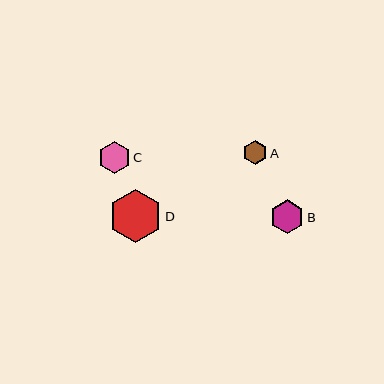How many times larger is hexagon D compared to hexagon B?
Hexagon D is approximately 1.6 times the size of hexagon B.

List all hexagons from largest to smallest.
From largest to smallest: D, B, C, A.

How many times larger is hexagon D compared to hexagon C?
Hexagon D is approximately 1.7 times the size of hexagon C.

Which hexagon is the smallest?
Hexagon A is the smallest with a size of approximately 23 pixels.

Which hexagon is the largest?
Hexagon D is the largest with a size of approximately 53 pixels.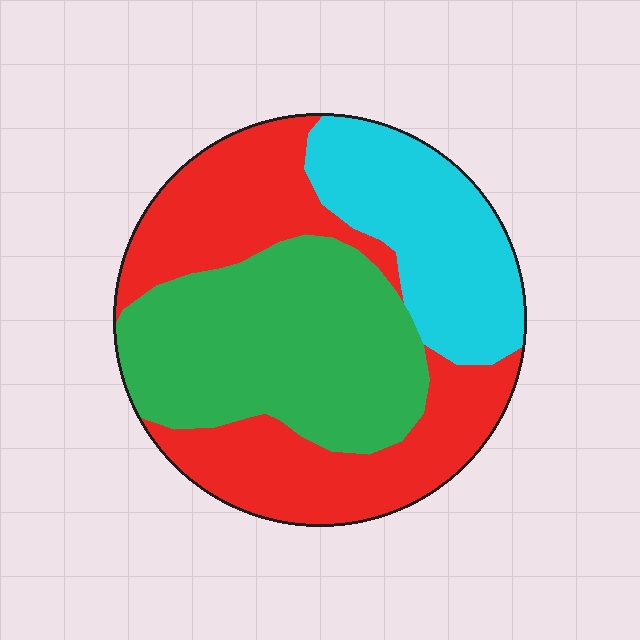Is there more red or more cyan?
Red.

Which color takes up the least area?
Cyan, at roughly 25%.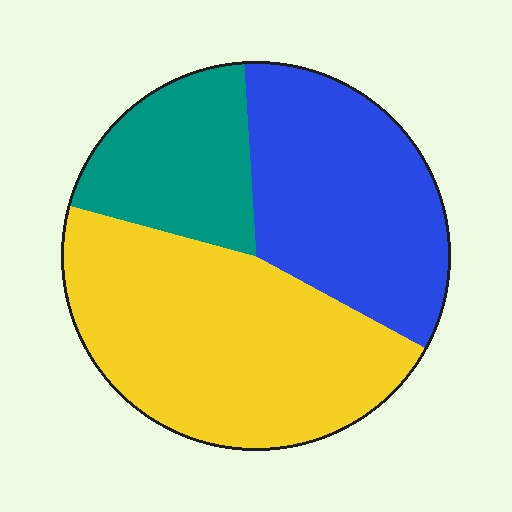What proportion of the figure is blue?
Blue takes up about one third (1/3) of the figure.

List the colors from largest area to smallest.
From largest to smallest: yellow, blue, teal.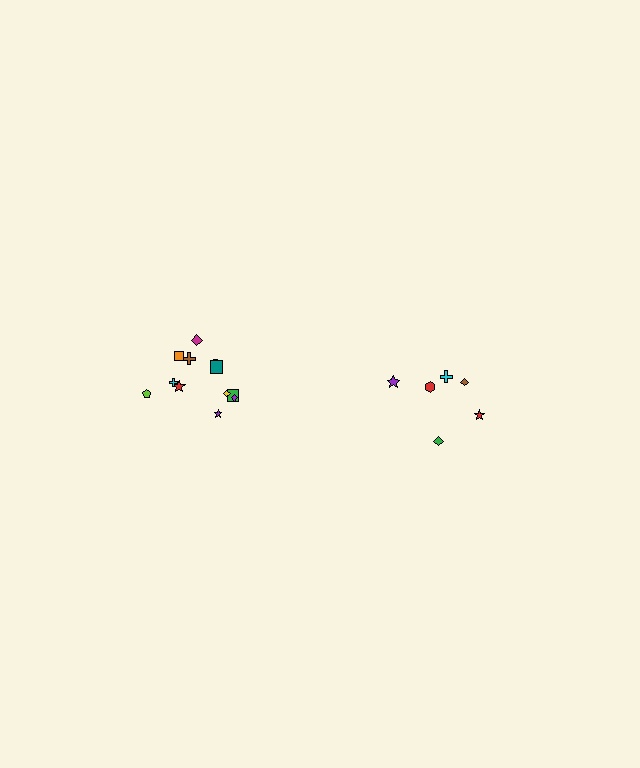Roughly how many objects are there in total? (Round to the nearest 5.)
Roughly 20 objects in total.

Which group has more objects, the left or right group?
The left group.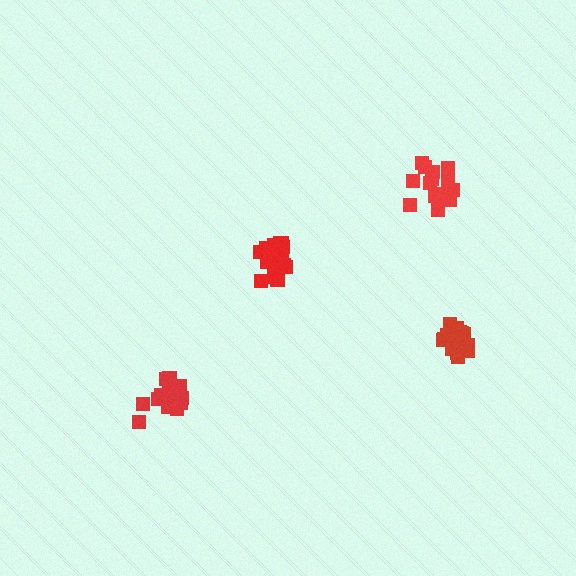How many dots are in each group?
Group 1: 16 dots, Group 2: 19 dots, Group 3: 16 dots, Group 4: 15 dots (66 total).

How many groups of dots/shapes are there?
There are 4 groups.